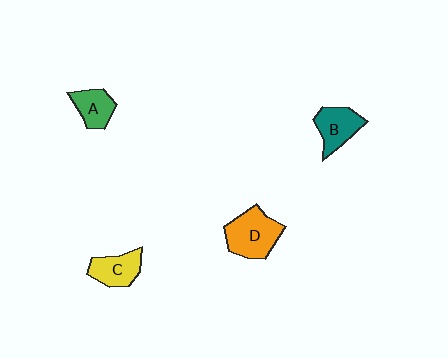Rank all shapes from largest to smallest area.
From largest to smallest: D (orange), B (teal), C (yellow), A (green).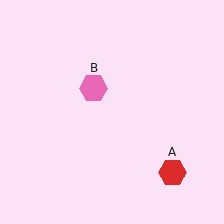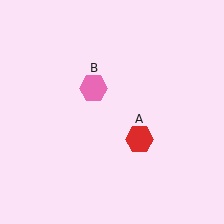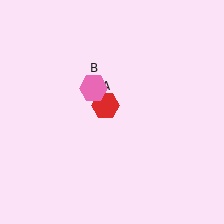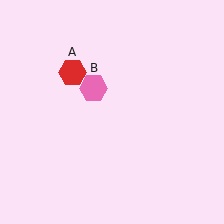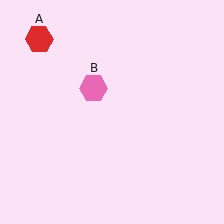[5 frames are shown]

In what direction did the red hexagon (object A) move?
The red hexagon (object A) moved up and to the left.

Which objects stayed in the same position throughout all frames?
Pink hexagon (object B) remained stationary.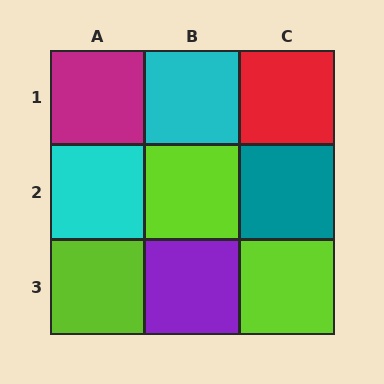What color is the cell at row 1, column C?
Red.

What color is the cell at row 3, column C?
Lime.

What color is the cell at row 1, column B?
Cyan.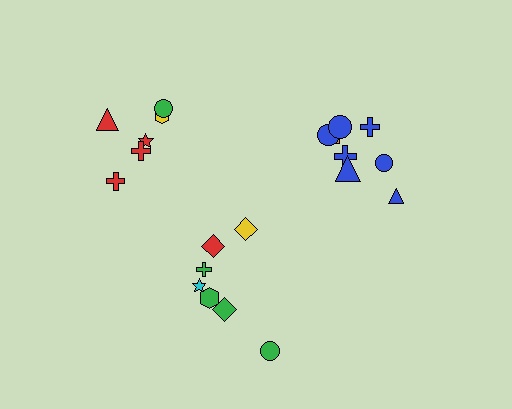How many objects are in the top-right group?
There are 8 objects.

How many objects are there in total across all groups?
There are 21 objects.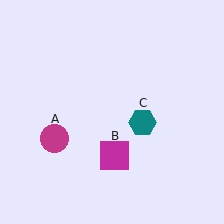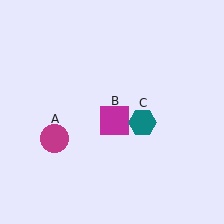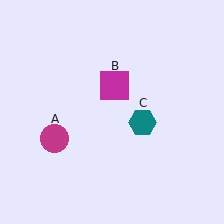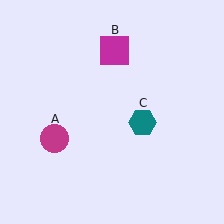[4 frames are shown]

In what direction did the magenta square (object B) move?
The magenta square (object B) moved up.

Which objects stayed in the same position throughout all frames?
Magenta circle (object A) and teal hexagon (object C) remained stationary.